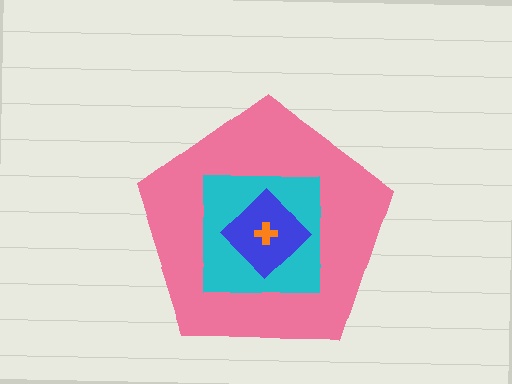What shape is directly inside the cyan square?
The blue diamond.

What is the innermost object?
The orange cross.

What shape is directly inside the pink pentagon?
The cyan square.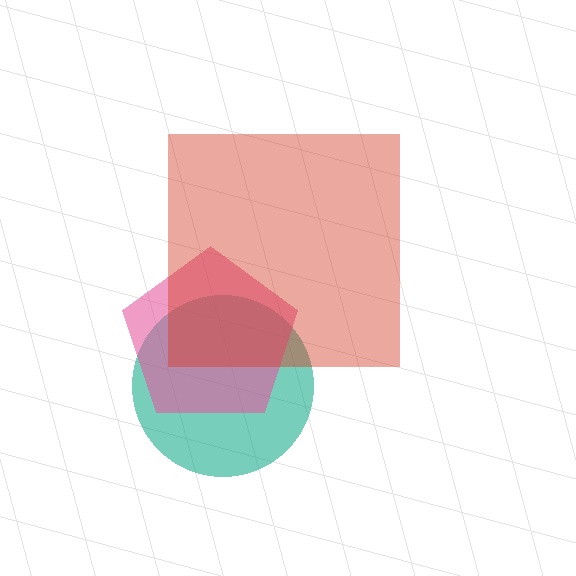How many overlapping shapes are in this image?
There are 3 overlapping shapes in the image.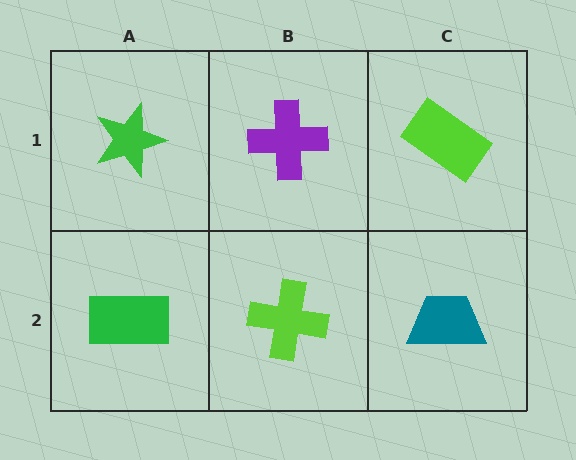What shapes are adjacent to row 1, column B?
A lime cross (row 2, column B), a green star (row 1, column A), a lime rectangle (row 1, column C).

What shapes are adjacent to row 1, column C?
A teal trapezoid (row 2, column C), a purple cross (row 1, column B).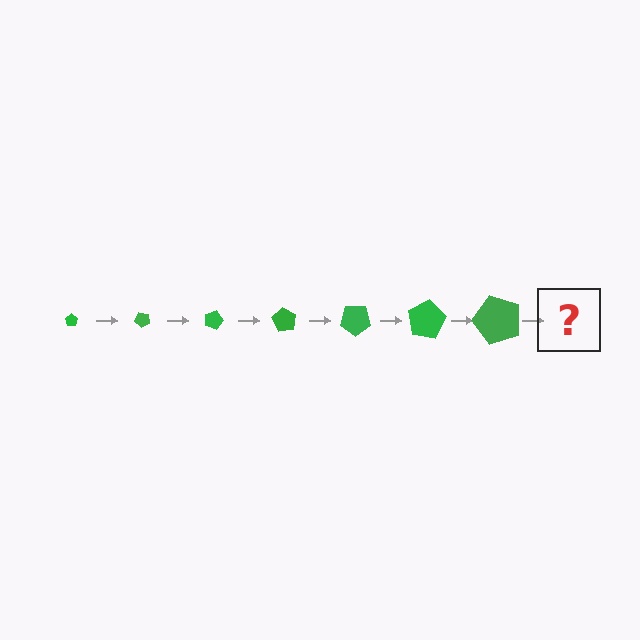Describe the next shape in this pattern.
It should be a pentagon, larger than the previous one and rotated 315 degrees from the start.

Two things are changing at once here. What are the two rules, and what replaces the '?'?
The two rules are that the pentagon grows larger each step and it rotates 45 degrees each step. The '?' should be a pentagon, larger than the previous one and rotated 315 degrees from the start.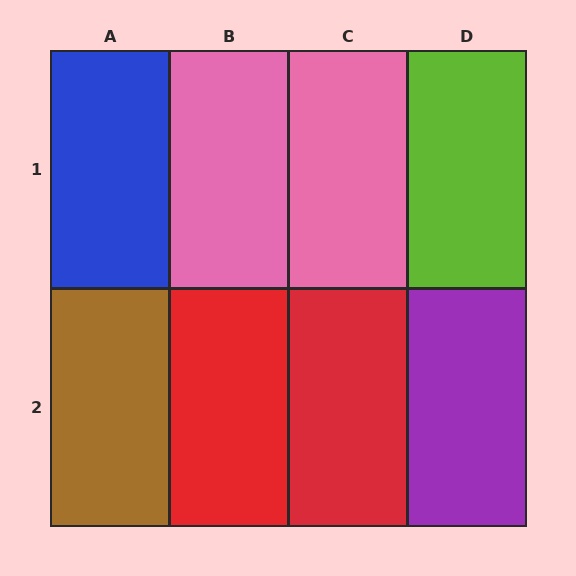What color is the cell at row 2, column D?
Purple.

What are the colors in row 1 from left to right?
Blue, pink, pink, lime.